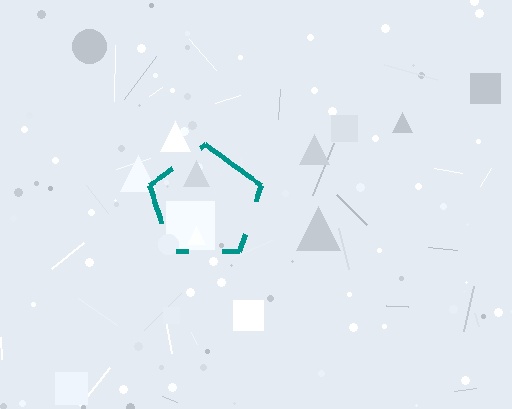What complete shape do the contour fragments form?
The contour fragments form a pentagon.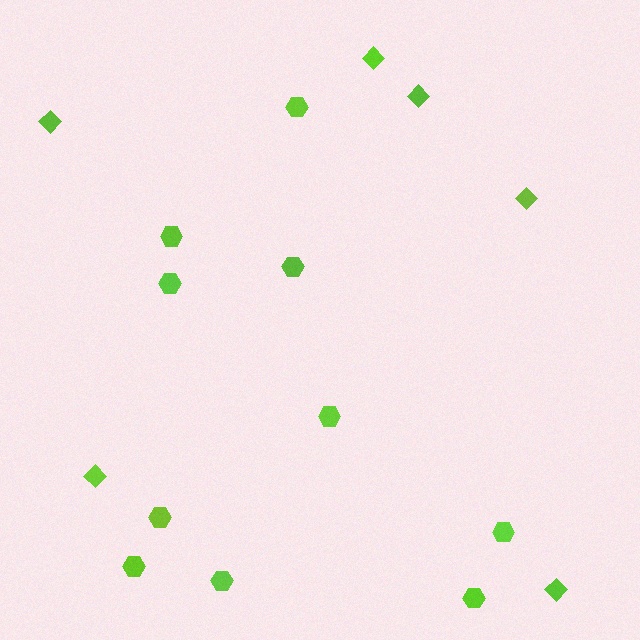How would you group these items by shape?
There are 2 groups: one group of diamonds (6) and one group of hexagons (10).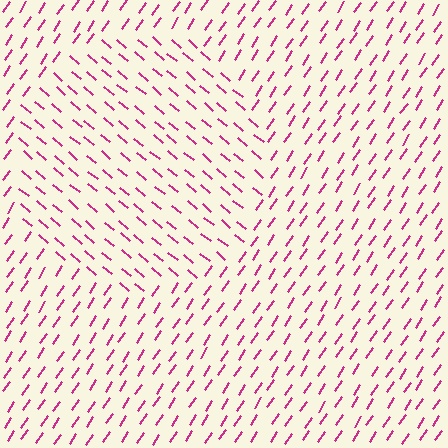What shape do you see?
I see a circle.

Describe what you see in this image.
The image is filled with small magenta line segments. A circle region in the image has lines oriented differently from the surrounding lines, creating a visible texture boundary.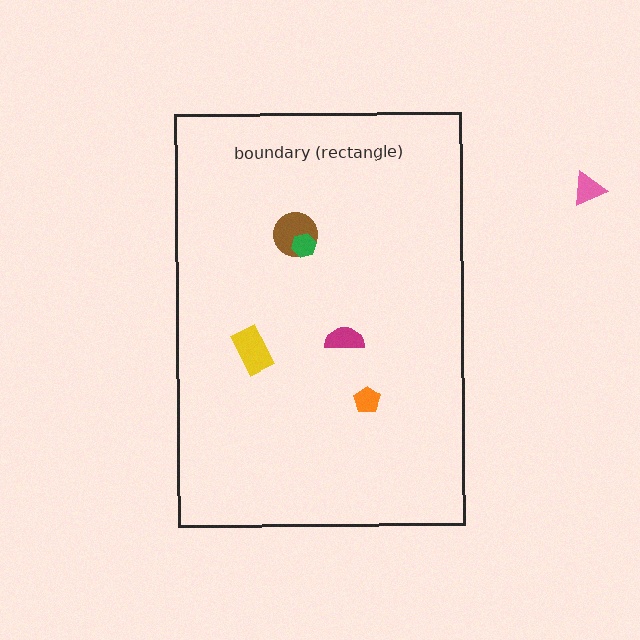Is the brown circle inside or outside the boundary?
Inside.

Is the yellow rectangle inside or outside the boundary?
Inside.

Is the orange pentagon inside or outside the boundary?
Inside.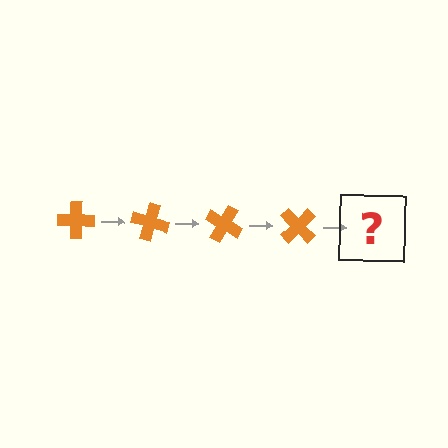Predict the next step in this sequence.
The next step is an orange cross rotated 60 degrees.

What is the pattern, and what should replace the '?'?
The pattern is that the cross rotates 15 degrees each step. The '?' should be an orange cross rotated 60 degrees.